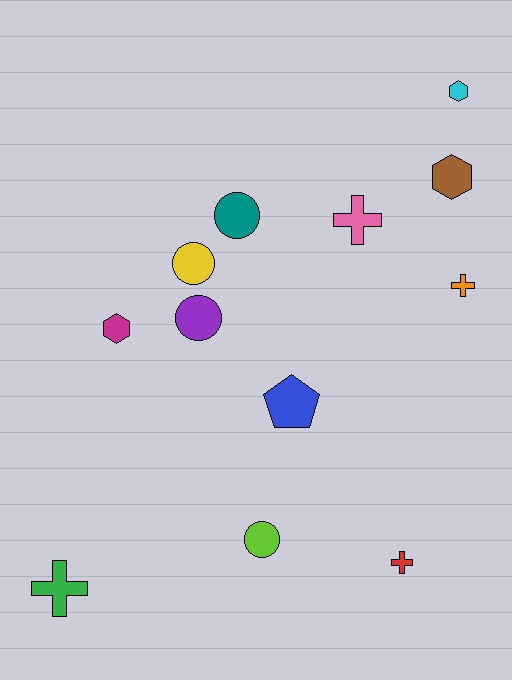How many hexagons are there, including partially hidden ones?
There are 3 hexagons.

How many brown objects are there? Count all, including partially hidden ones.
There is 1 brown object.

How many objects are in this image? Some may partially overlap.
There are 12 objects.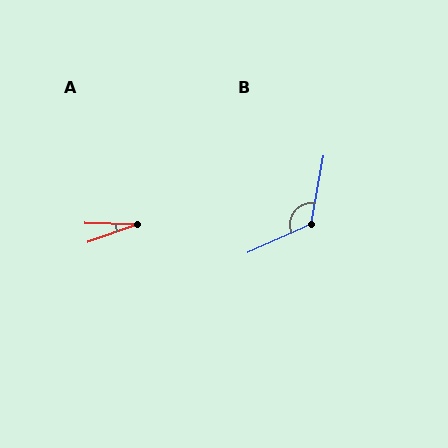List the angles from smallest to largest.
A (21°), B (125°).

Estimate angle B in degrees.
Approximately 125 degrees.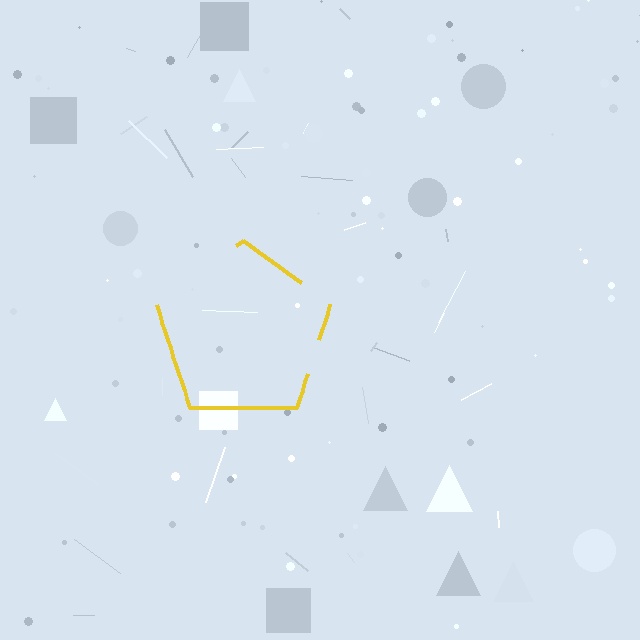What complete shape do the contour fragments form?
The contour fragments form a pentagon.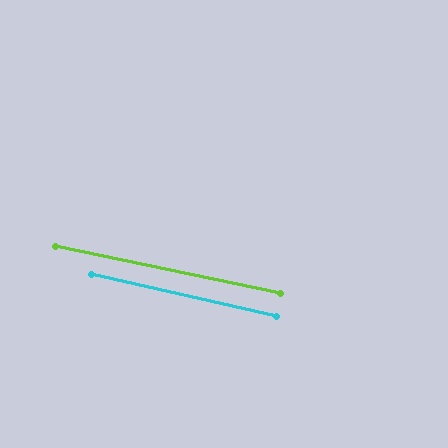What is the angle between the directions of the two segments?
Approximately 1 degree.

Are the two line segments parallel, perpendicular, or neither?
Parallel — their directions differ by only 0.9°.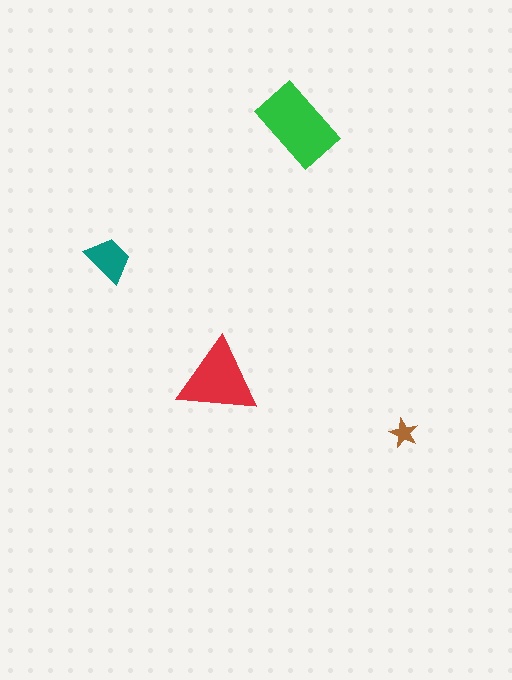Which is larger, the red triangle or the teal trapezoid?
The red triangle.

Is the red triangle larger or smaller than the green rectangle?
Smaller.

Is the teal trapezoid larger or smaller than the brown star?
Larger.